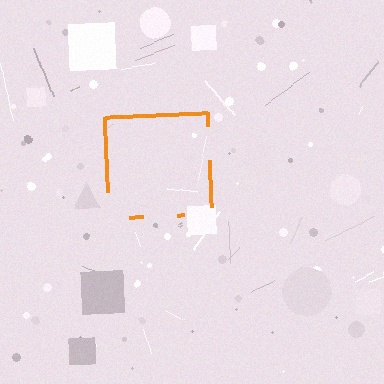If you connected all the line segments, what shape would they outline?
They would outline a square.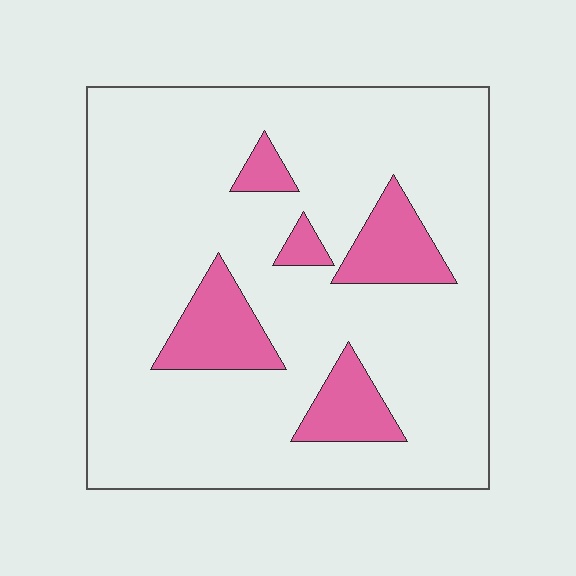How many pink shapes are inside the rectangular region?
5.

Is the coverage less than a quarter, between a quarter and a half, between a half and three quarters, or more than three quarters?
Less than a quarter.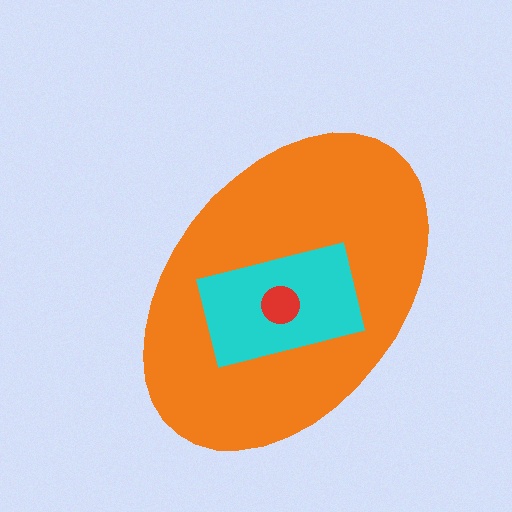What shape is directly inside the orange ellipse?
The cyan rectangle.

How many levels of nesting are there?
3.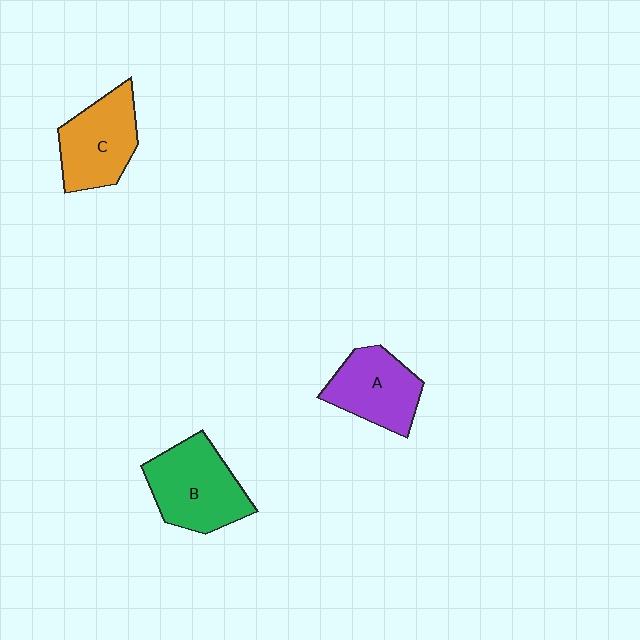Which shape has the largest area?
Shape B (green).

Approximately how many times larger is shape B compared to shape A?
Approximately 1.2 times.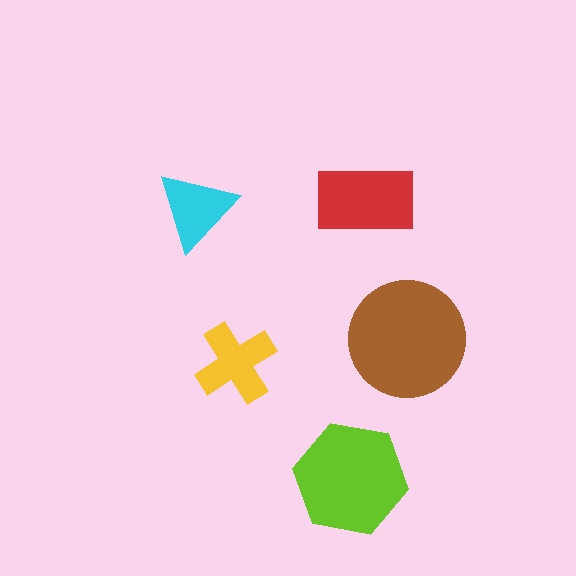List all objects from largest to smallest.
The brown circle, the lime hexagon, the red rectangle, the yellow cross, the cyan triangle.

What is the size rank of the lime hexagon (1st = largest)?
2nd.